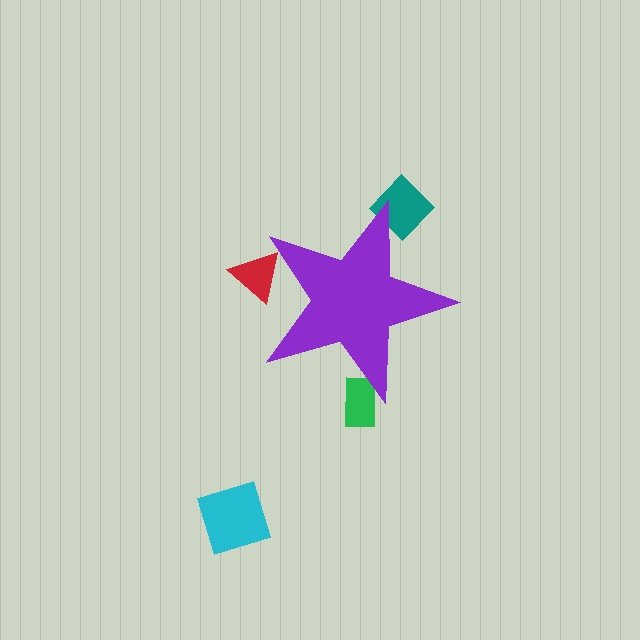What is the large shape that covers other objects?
A purple star.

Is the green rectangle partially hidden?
Yes, the green rectangle is partially hidden behind the purple star.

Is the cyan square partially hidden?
No, the cyan square is fully visible.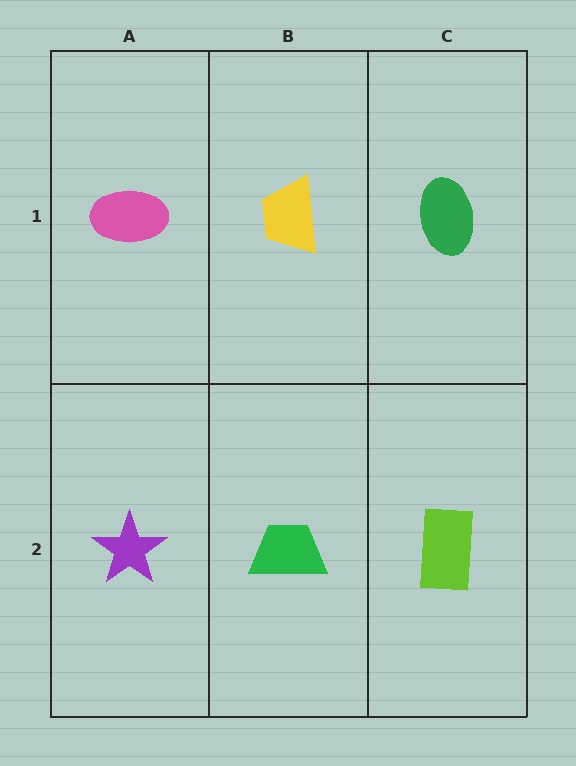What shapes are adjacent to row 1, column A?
A purple star (row 2, column A), a yellow trapezoid (row 1, column B).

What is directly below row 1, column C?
A lime rectangle.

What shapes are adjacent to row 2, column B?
A yellow trapezoid (row 1, column B), a purple star (row 2, column A), a lime rectangle (row 2, column C).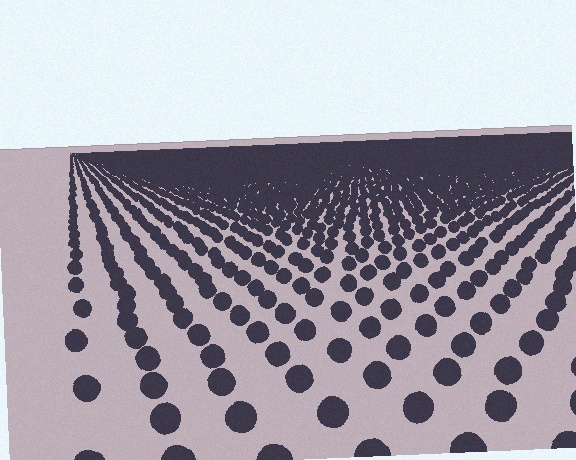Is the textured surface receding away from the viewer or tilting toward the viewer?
The surface is receding away from the viewer. Texture elements get smaller and denser toward the top.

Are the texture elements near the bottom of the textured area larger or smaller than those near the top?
Larger. Near the bottom, elements are closer to the viewer and appear at a bigger on-screen size.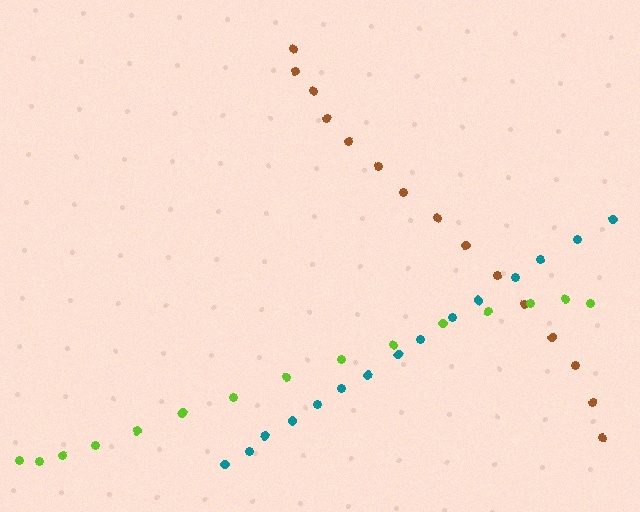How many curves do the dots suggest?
There are 3 distinct paths.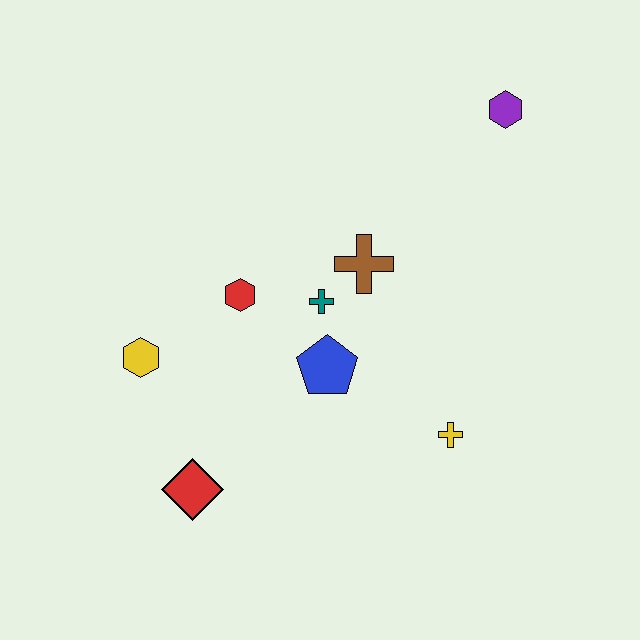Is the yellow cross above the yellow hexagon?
No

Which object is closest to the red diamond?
The yellow hexagon is closest to the red diamond.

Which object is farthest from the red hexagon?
The purple hexagon is farthest from the red hexagon.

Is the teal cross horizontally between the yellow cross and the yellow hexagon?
Yes